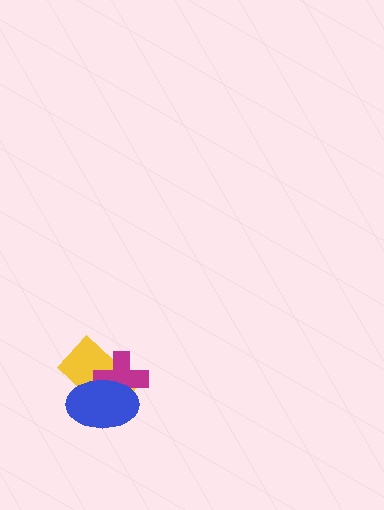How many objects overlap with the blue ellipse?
2 objects overlap with the blue ellipse.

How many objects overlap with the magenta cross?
2 objects overlap with the magenta cross.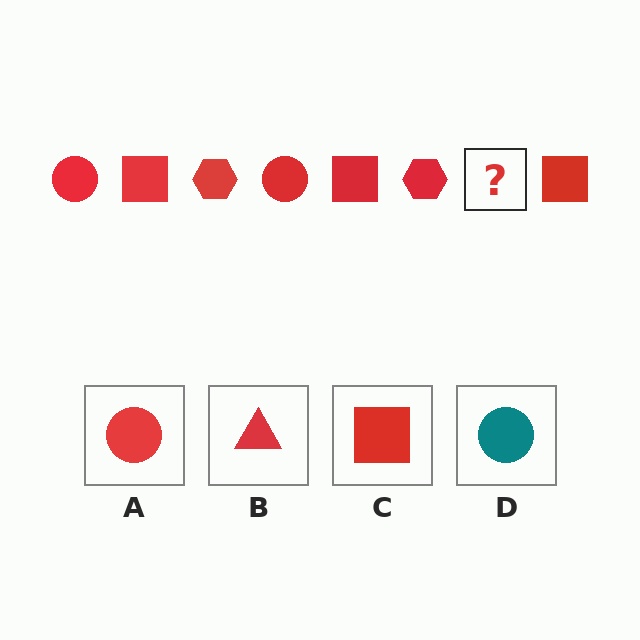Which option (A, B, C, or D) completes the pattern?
A.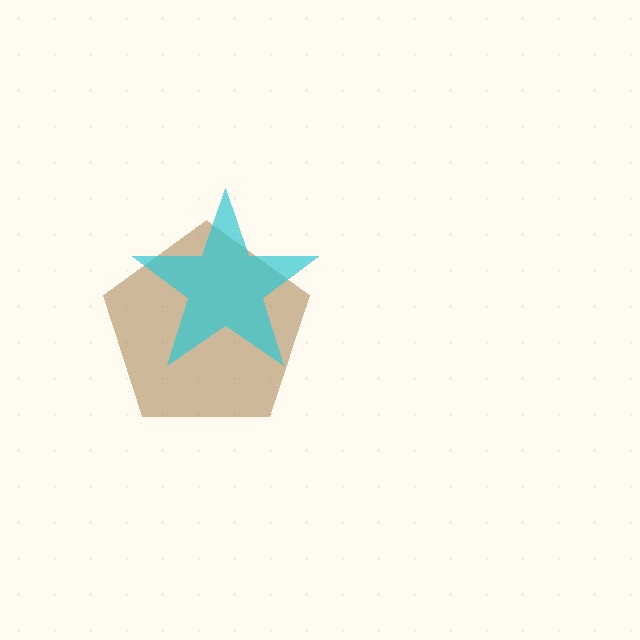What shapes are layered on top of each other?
The layered shapes are: a brown pentagon, a cyan star.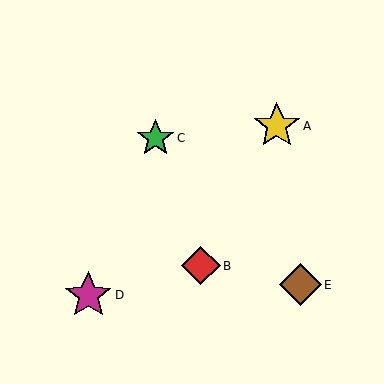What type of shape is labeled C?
Shape C is a green star.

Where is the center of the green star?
The center of the green star is at (156, 138).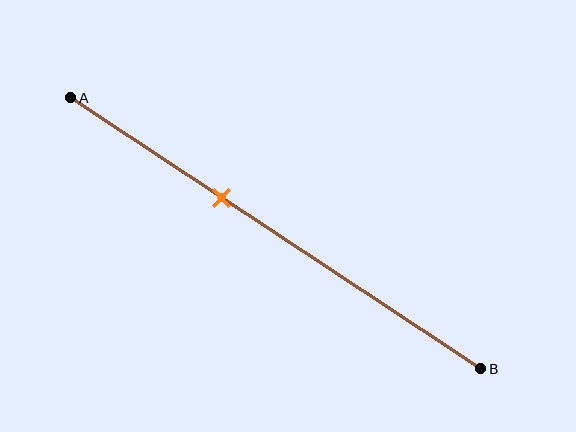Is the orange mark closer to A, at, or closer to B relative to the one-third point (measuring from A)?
The orange mark is closer to point B than the one-third point of segment AB.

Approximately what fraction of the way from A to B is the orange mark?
The orange mark is approximately 35% of the way from A to B.